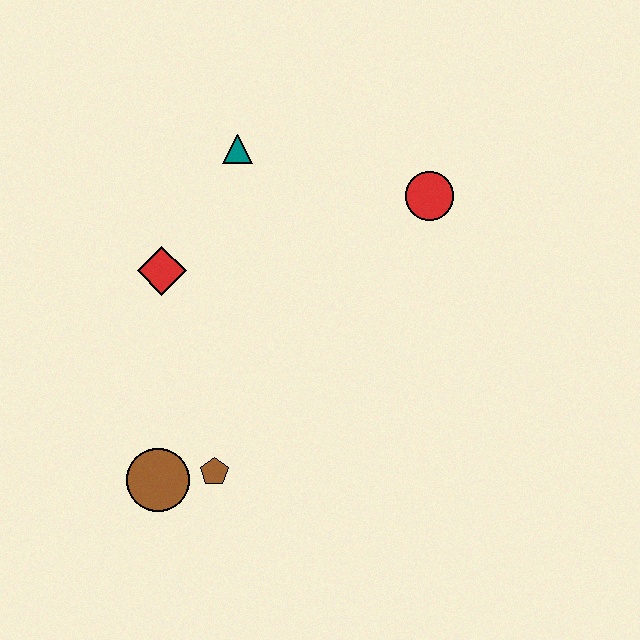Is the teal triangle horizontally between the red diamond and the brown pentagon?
No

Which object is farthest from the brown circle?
The red circle is farthest from the brown circle.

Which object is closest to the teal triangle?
The red diamond is closest to the teal triangle.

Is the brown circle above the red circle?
No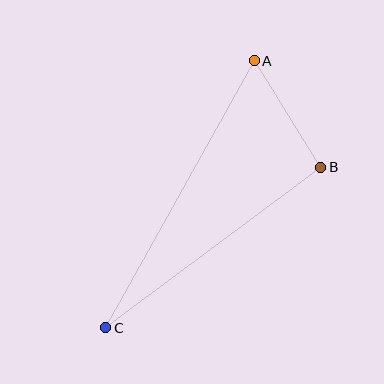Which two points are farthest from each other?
Points A and C are farthest from each other.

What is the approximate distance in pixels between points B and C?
The distance between B and C is approximately 268 pixels.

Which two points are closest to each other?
Points A and B are closest to each other.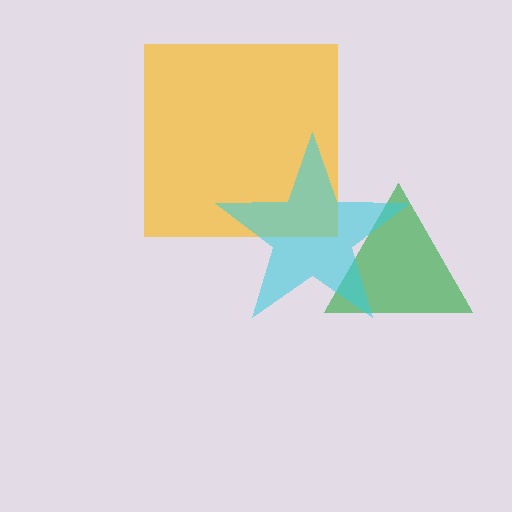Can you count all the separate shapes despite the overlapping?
Yes, there are 3 separate shapes.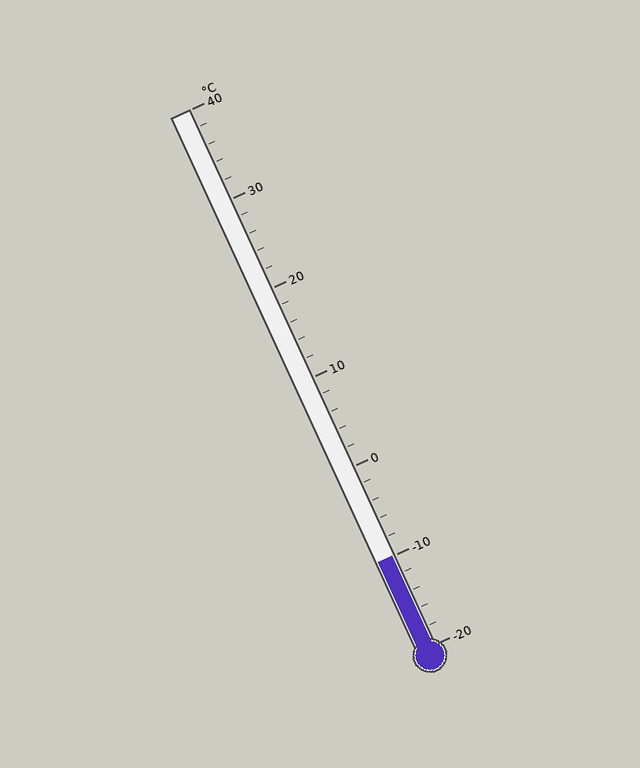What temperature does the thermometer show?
The thermometer shows approximately -10°C.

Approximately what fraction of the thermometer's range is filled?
The thermometer is filled to approximately 15% of its range.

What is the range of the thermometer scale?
The thermometer scale ranges from -20°C to 40°C.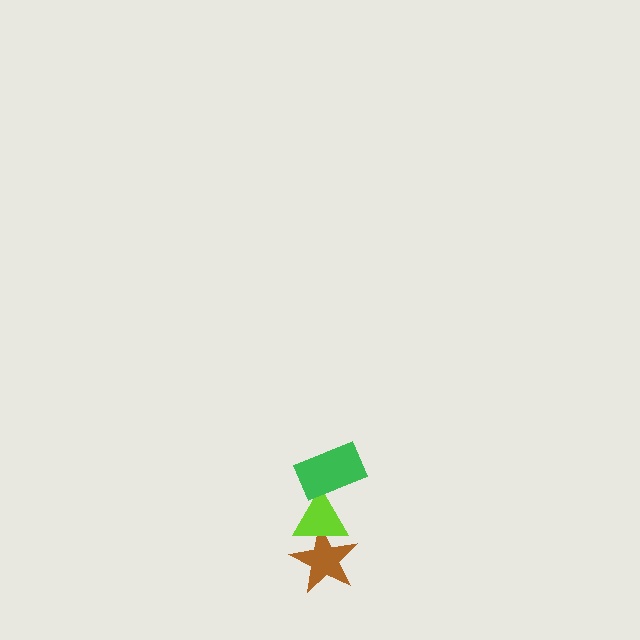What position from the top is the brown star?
The brown star is 3rd from the top.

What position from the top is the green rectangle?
The green rectangle is 1st from the top.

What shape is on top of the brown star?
The lime triangle is on top of the brown star.